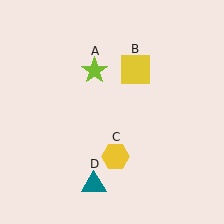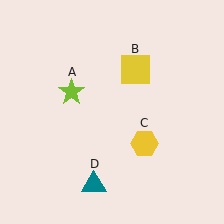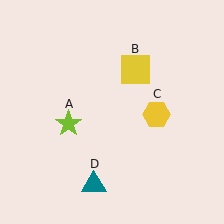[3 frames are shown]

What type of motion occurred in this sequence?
The lime star (object A), yellow hexagon (object C) rotated counterclockwise around the center of the scene.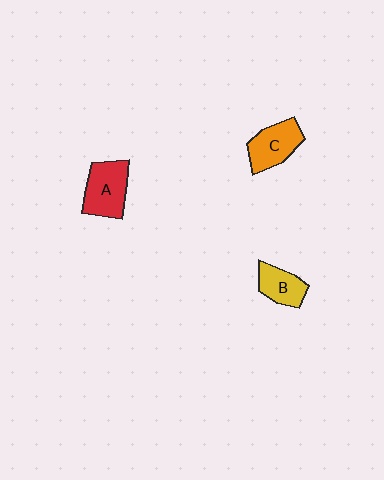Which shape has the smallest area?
Shape B (yellow).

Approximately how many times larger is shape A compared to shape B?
Approximately 1.4 times.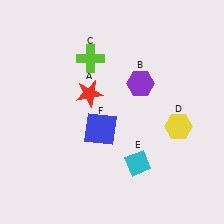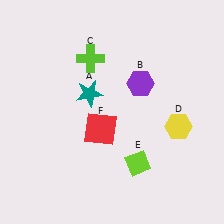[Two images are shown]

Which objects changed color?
A changed from red to teal. E changed from cyan to lime. F changed from blue to red.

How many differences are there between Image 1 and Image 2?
There are 3 differences between the two images.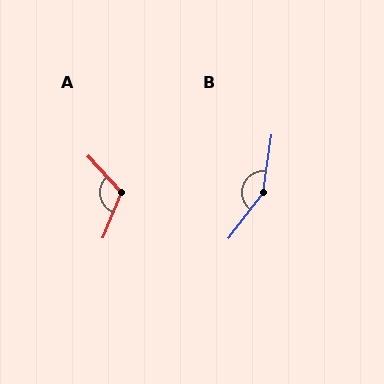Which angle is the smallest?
A, at approximately 115 degrees.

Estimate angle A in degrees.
Approximately 115 degrees.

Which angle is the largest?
B, at approximately 151 degrees.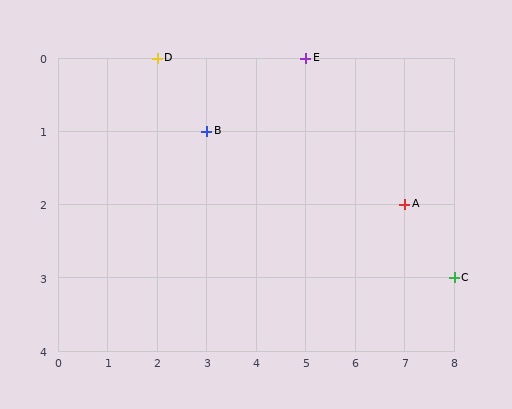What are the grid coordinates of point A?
Point A is at grid coordinates (7, 2).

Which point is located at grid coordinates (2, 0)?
Point D is at (2, 0).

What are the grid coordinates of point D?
Point D is at grid coordinates (2, 0).